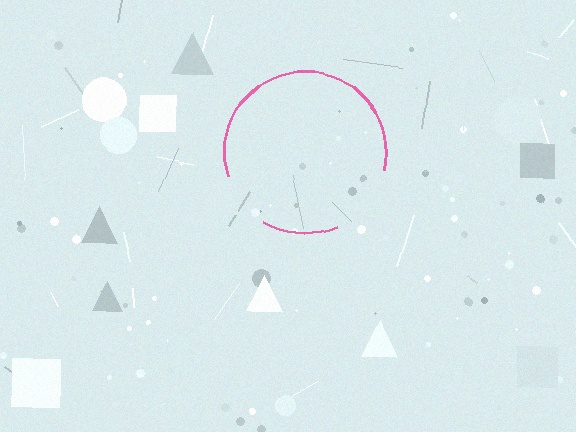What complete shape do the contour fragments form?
The contour fragments form a circle.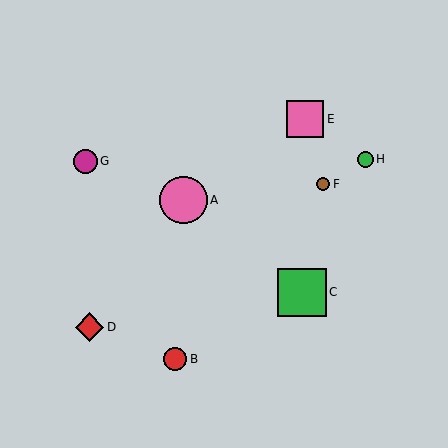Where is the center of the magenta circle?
The center of the magenta circle is at (85, 161).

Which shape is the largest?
The green square (labeled C) is the largest.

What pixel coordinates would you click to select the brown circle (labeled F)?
Click at (323, 184) to select the brown circle F.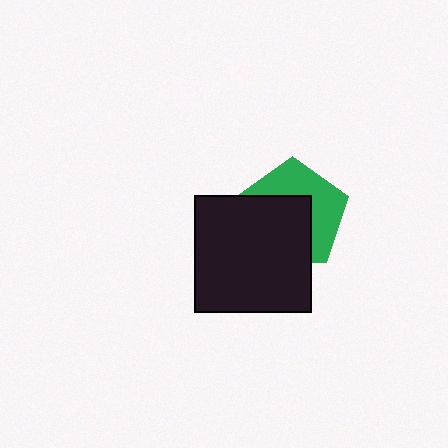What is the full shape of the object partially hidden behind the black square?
The partially hidden object is a green pentagon.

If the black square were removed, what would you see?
You would see the complete green pentagon.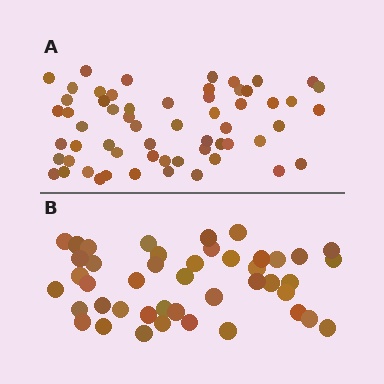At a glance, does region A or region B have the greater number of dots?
Region A (the top region) has more dots.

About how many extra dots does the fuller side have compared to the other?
Region A has approximately 15 more dots than region B.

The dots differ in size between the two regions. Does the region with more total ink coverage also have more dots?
No. Region B has more total ink coverage because its dots are larger, but region A actually contains more individual dots. Total area can be misleading — the number of items is what matters here.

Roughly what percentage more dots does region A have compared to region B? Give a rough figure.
About 35% more.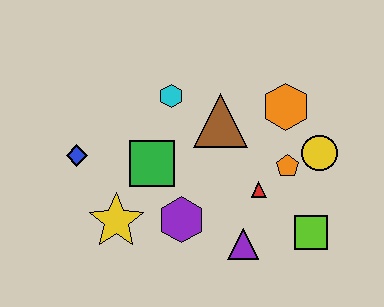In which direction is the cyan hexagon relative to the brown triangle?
The cyan hexagon is to the left of the brown triangle.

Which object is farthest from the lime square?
The blue diamond is farthest from the lime square.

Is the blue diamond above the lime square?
Yes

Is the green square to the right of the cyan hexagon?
No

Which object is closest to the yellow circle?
The orange pentagon is closest to the yellow circle.